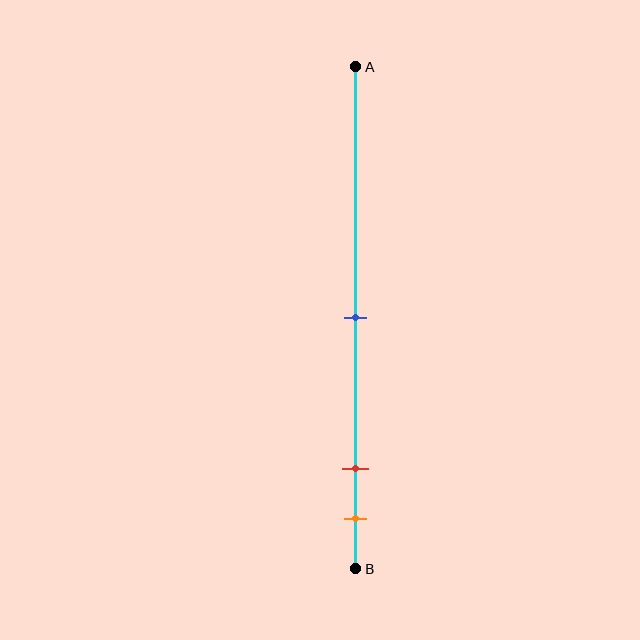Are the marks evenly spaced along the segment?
No, the marks are not evenly spaced.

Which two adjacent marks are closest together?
The red and orange marks are the closest adjacent pair.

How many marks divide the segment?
There are 3 marks dividing the segment.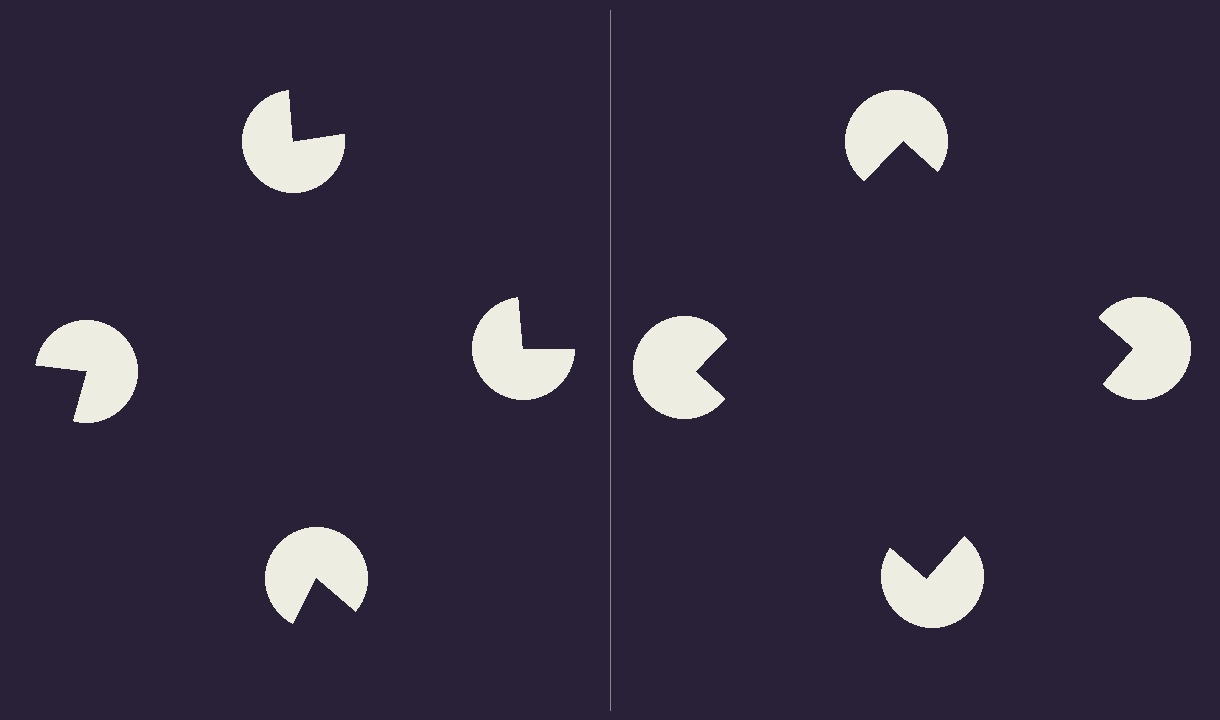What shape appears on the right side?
An illusory square.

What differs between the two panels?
The pac-man discs are positioned identically on both sides; only the wedge orientations differ. On the right they align to a square; on the left they are misaligned.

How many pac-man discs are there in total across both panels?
8 — 4 on each side.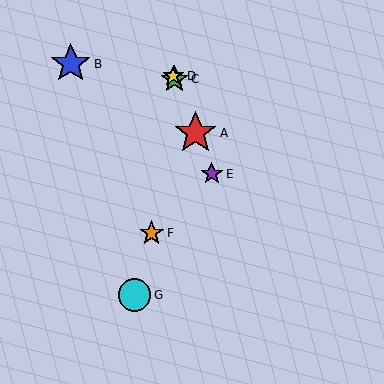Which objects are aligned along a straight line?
Objects A, C, D, E are aligned along a straight line.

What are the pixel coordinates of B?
Object B is at (71, 64).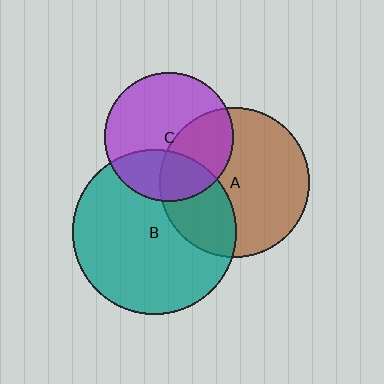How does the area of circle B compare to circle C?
Approximately 1.6 times.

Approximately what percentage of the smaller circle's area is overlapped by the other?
Approximately 30%.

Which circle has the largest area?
Circle B (teal).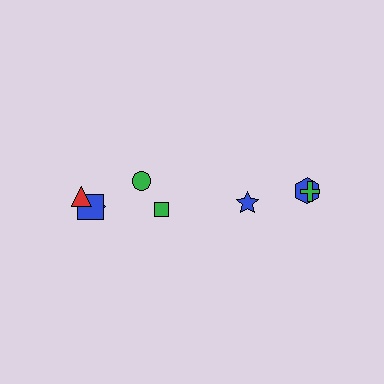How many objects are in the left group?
There are 5 objects.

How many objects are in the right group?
There are 3 objects.